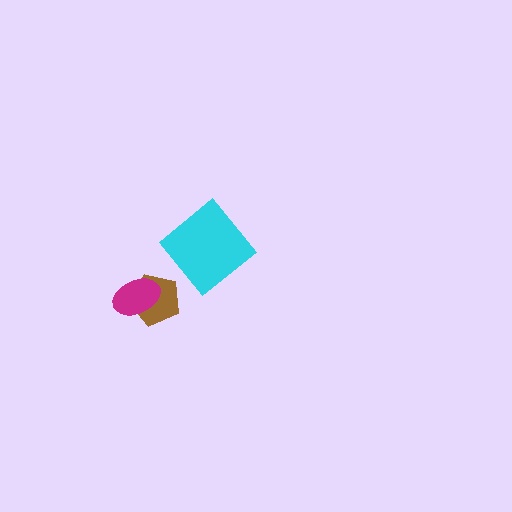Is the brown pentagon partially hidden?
Yes, it is partially covered by another shape.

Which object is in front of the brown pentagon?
The magenta ellipse is in front of the brown pentagon.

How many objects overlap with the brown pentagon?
1 object overlaps with the brown pentagon.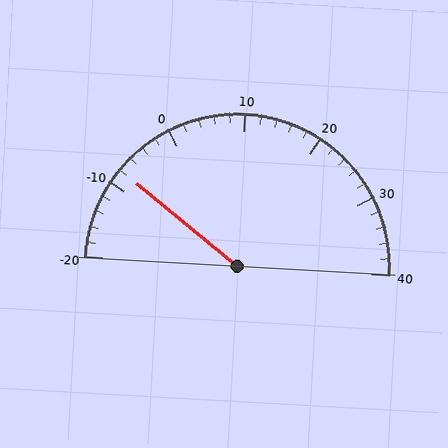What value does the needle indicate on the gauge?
The needle indicates approximately -8.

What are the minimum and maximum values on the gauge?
The gauge ranges from -20 to 40.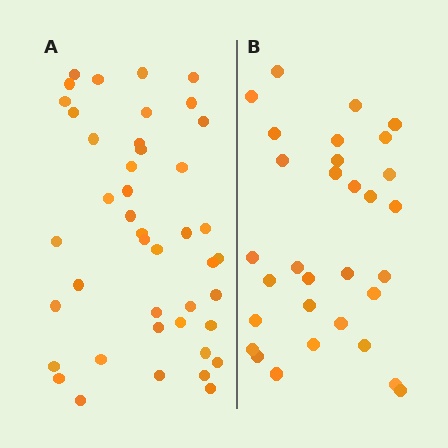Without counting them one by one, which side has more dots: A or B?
Region A (the left region) has more dots.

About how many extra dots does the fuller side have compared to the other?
Region A has roughly 12 or so more dots than region B.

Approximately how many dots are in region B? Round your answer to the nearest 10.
About 30 dots. (The exact count is 31, which rounds to 30.)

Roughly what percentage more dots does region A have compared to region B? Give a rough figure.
About 40% more.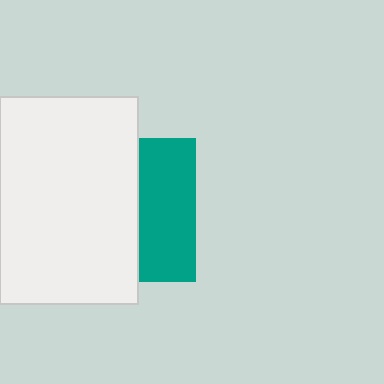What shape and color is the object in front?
The object in front is a white rectangle.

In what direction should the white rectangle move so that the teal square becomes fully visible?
The white rectangle should move left. That is the shortest direction to clear the overlap and leave the teal square fully visible.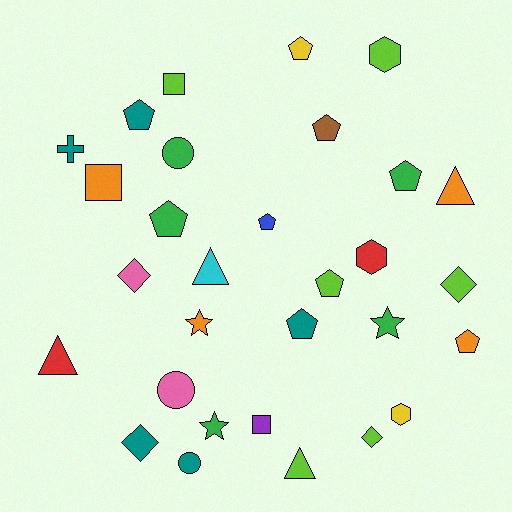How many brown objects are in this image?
There is 1 brown object.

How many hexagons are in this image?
There are 3 hexagons.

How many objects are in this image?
There are 30 objects.